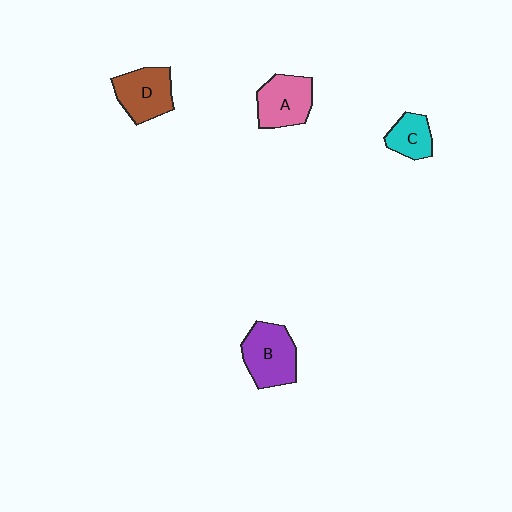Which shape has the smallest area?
Shape C (cyan).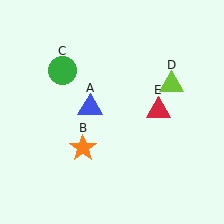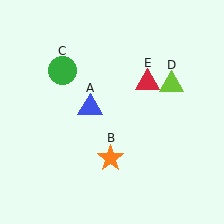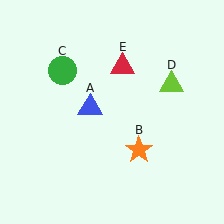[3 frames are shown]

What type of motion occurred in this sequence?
The orange star (object B), red triangle (object E) rotated counterclockwise around the center of the scene.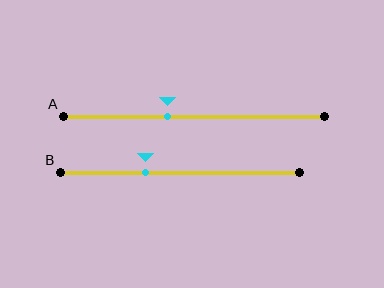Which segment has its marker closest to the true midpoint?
Segment A has its marker closest to the true midpoint.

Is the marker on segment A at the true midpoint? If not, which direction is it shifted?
No, the marker on segment A is shifted to the left by about 10% of the segment length.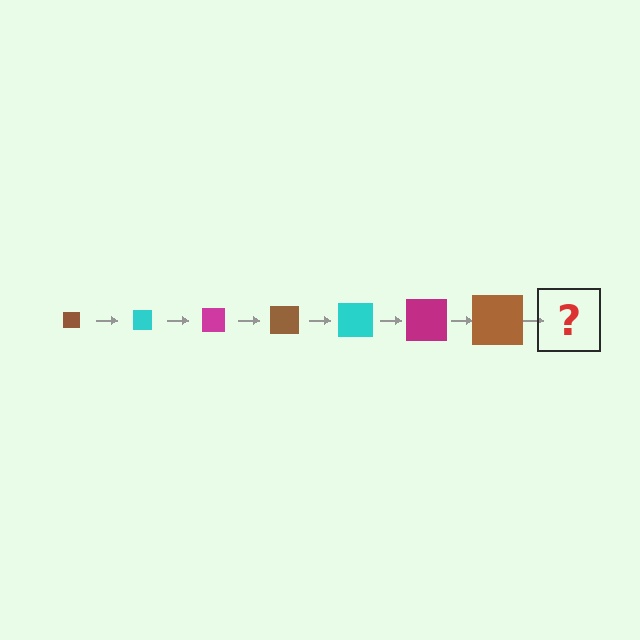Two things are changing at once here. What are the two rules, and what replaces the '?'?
The two rules are that the square grows larger each step and the color cycles through brown, cyan, and magenta. The '?' should be a cyan square, larger than the previous one.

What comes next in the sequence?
The next element should be a cyan square, larger than the previous one.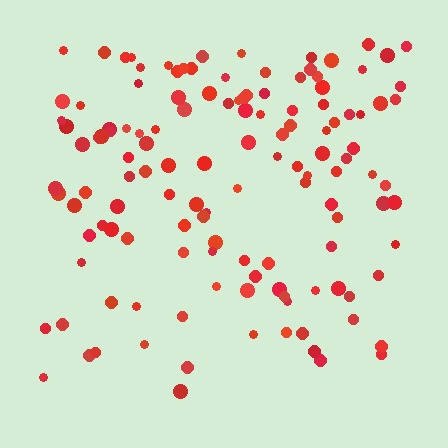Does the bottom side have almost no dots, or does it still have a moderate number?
Still a moderate number, just noticeably fewer than the top.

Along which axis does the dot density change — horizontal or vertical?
Vertical.